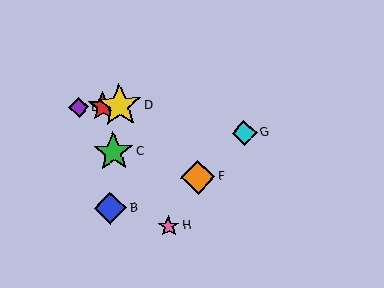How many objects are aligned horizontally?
3 objects (A, D, E) are aligned horizontally.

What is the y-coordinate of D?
Object D is at y≈106.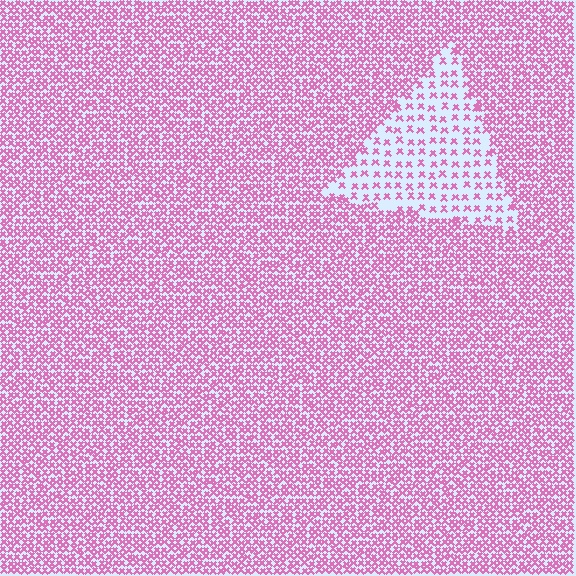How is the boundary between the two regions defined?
The boundary is defined by a change in element density (approximately 2.6x ratio). All elements are the same color, size, and shape.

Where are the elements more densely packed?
The elements are more densely packed outside the triangle boundary.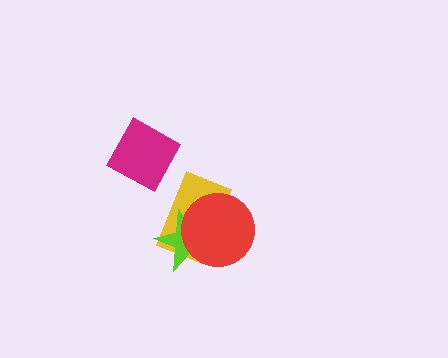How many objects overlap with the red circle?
2 objects overlap with the red circle.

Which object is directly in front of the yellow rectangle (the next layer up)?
The lime star is directly in front of the yellow rectangle.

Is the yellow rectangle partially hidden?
Yes, it is partially covered by another shape.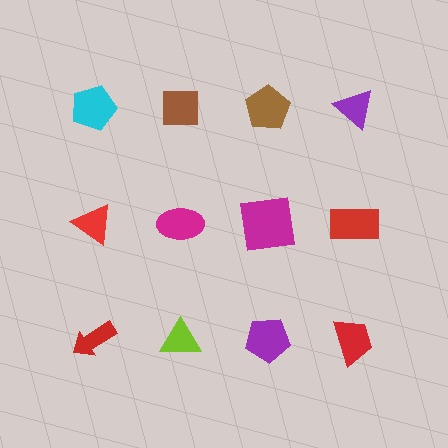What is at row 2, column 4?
A red rectangle.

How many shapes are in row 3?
4 shapes.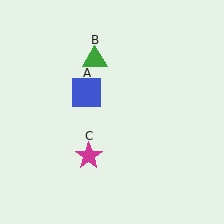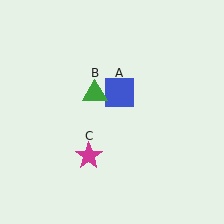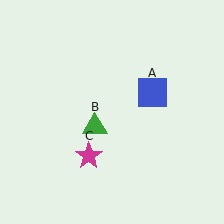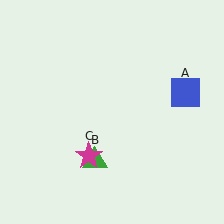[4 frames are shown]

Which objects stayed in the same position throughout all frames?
Magenta star (object C) remained stationary.